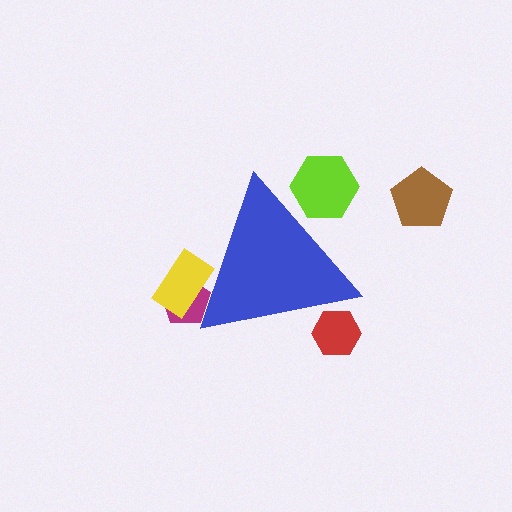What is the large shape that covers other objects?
A blue triangle.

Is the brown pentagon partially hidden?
No, the brown pentagon is fully visible.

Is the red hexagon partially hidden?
Yes, the red hexagon is partially hidden behind the blue triangle.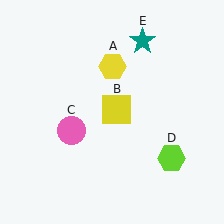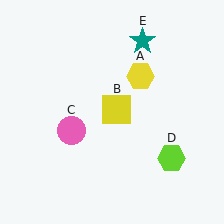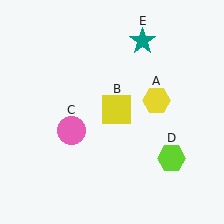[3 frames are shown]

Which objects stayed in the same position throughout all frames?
Yellow square (object B) and pink circle (object C) and lime hexagon (object D) and teal star (object E) remained stationary.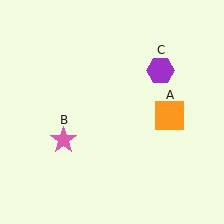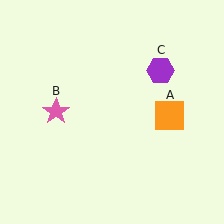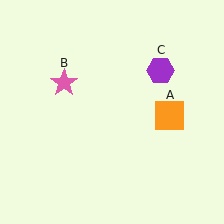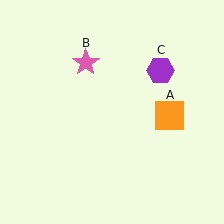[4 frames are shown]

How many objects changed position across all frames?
1 object changed position: pink star (object B).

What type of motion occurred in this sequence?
The pink star (object B) rotated clockwise around the center of the scene.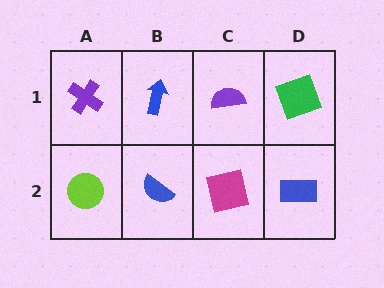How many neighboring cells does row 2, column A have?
2.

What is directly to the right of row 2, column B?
A magenta square.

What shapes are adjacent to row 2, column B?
A blue arrow (row 1, column B), a lime circle (row 2, column A), a magenta square (row 2, column C).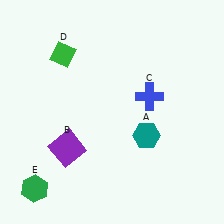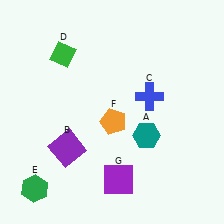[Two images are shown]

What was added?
An orange pentagon (F), a purple square (G) were added in Image 2.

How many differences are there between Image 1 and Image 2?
There are 2 differences between the two images.